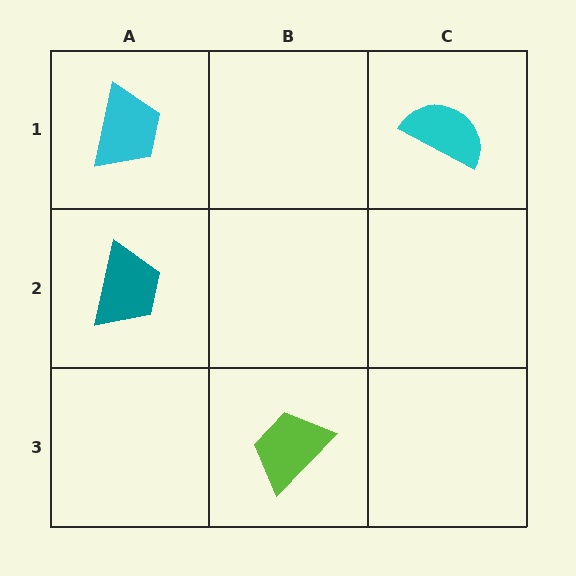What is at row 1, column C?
A cyan semicircle.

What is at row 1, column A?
A cyan trapezoid.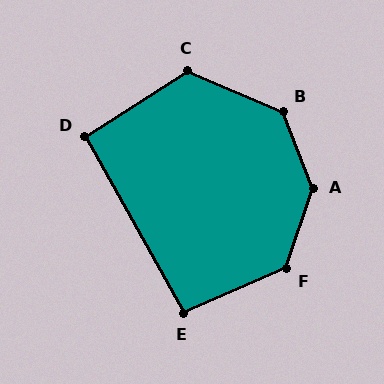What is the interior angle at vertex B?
Approximately 135 degrees (obtuse).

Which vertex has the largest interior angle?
A, at approximately 140 degrees.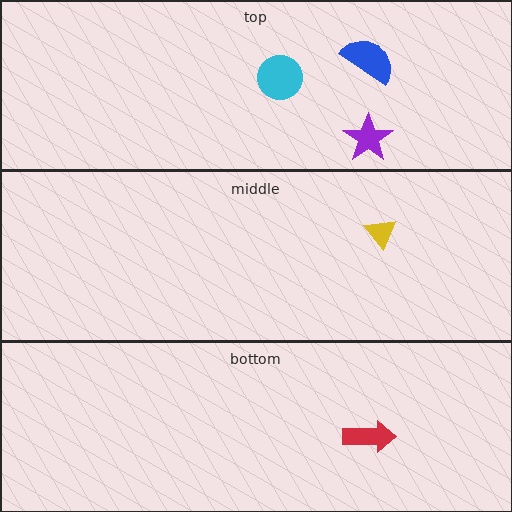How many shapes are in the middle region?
1.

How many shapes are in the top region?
3.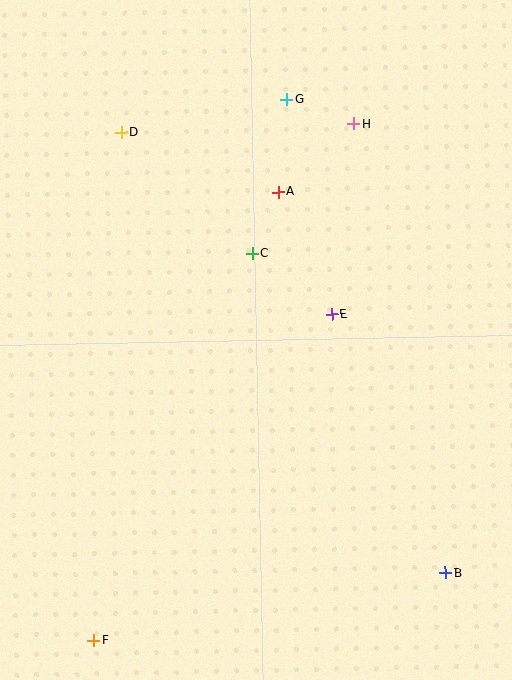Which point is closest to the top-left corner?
Point D is closest to the top-left corner.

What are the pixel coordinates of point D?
Point D is at (121, 132).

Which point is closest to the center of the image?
Point E at (332, 314) is closest to the center.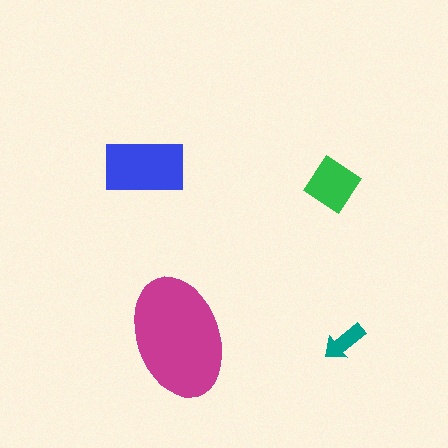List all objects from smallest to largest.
The teal arrow, the green diamond, the blue rectangle, the magenta ellipse.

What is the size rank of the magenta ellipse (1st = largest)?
1st.